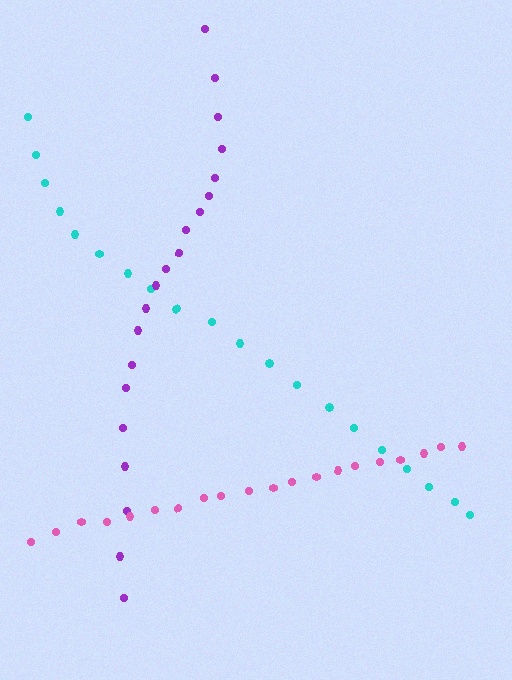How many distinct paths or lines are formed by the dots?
There are 3 distinct paths.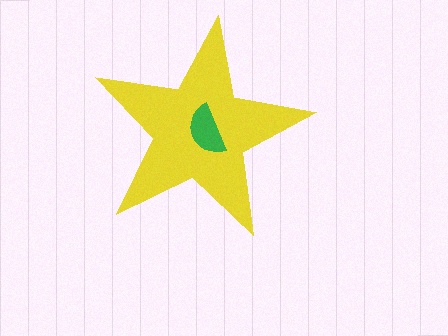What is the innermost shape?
The green semicircle.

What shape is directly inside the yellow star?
The green semicircle.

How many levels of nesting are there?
2.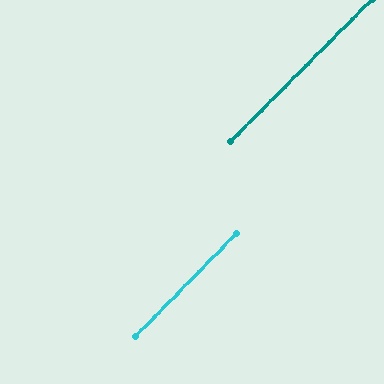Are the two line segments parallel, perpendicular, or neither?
Parallel — their directions differ by only 0.6°.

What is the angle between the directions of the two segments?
Approximately 1 degree.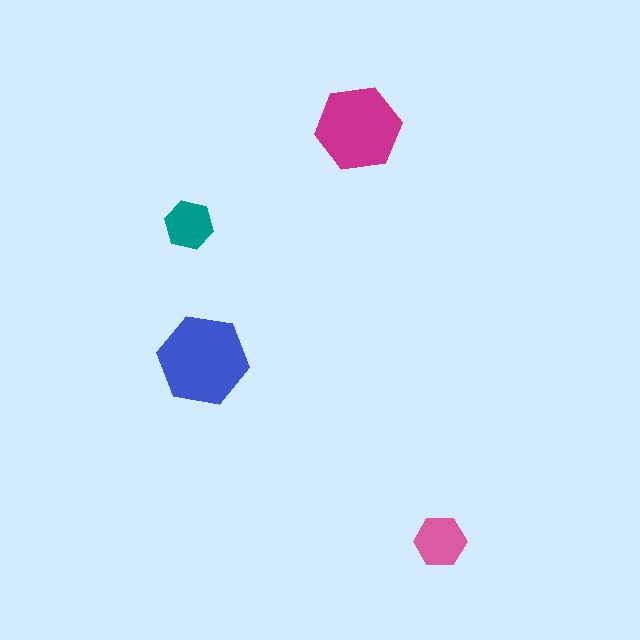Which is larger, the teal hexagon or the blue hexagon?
The blue one.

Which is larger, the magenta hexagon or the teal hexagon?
The magenta one.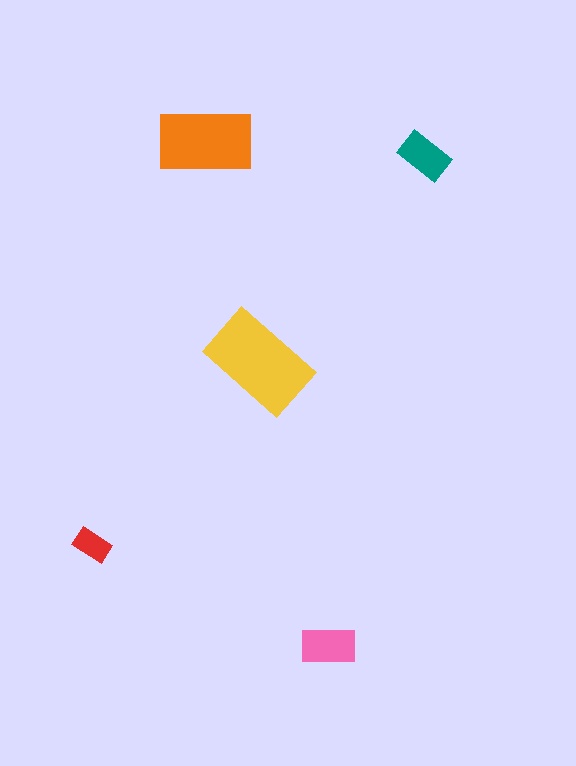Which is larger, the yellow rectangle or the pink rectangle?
The yellow one.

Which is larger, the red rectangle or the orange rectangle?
The orange one.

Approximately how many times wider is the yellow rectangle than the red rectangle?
About 3 times wider.